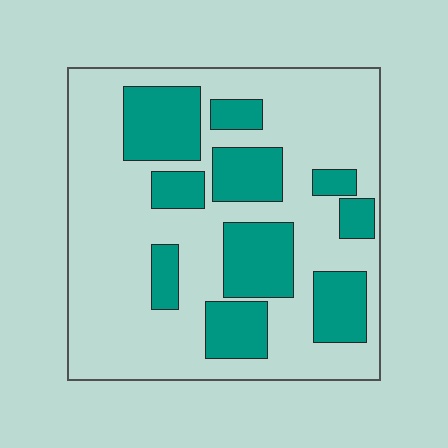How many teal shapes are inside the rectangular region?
10.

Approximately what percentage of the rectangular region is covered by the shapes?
Approximately 30%.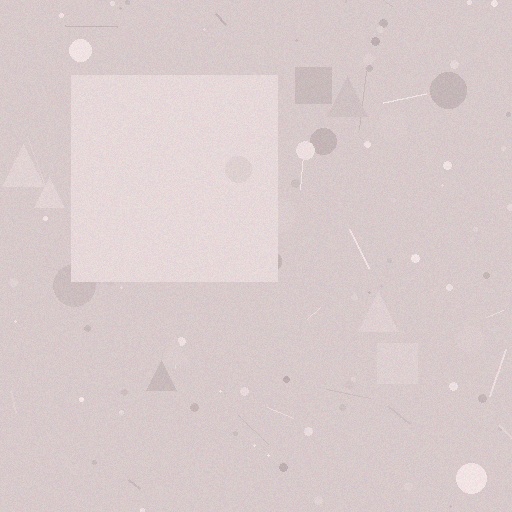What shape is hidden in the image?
A square is hidden in the image.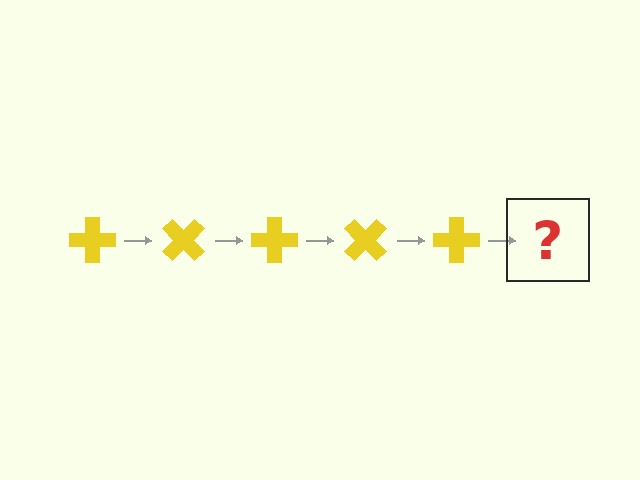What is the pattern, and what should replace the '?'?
The pattern is that the cross rotates 45 degrees each step. The '?' should be a yellow cross rotated 225 degrees.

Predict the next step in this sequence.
The next step is a yellow cross rotated 225 degrees.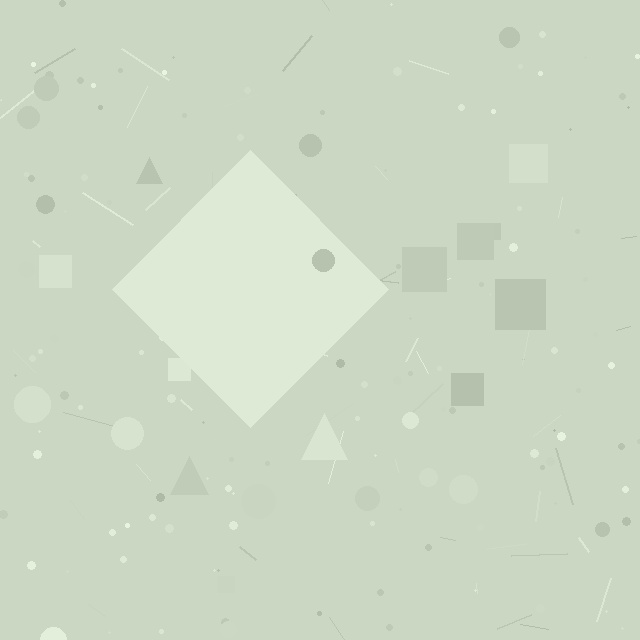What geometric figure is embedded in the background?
A diamond is embedded in the background.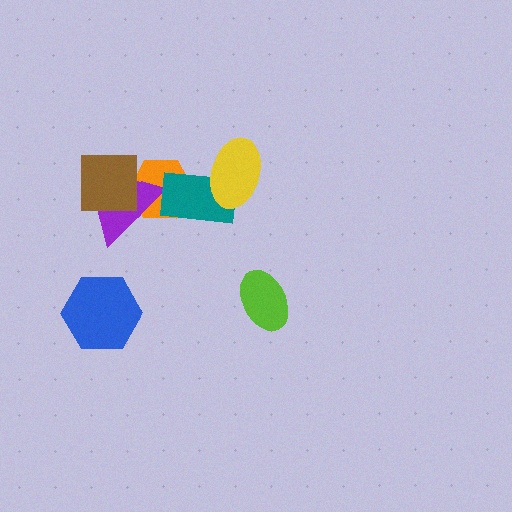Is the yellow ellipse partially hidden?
No, no other shape covers it.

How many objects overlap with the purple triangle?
2 objects overlap with the purple triangle.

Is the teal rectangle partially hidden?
Yes, it is partially covered by another shape.